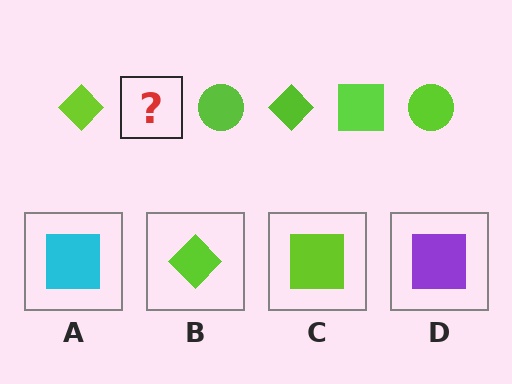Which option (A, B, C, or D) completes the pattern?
C.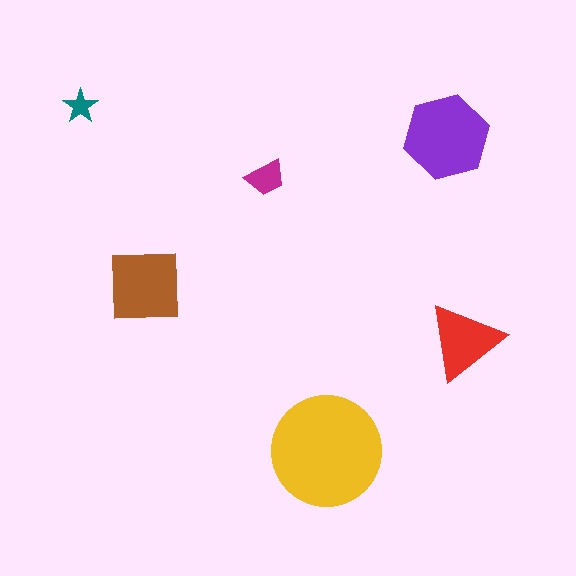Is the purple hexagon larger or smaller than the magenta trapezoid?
Larger.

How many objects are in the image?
There are 6 objects in the image.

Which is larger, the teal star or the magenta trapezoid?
The magenta trapezoid.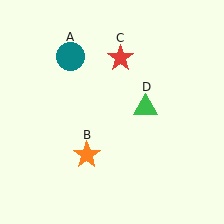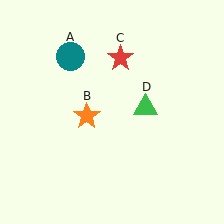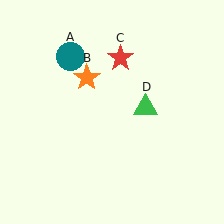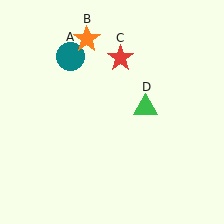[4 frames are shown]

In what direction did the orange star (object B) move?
The orange star (object B) moved up.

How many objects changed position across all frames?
1 object changed position: orange star (object B).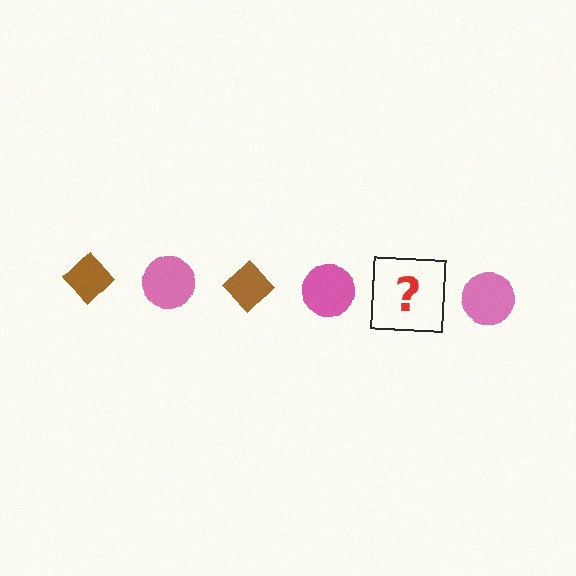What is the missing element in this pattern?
The missing element is a brown diamond.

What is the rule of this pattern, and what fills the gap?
The rule is that the pattern alternates between brown diamond and pink circle. The gap should be filled with a brown diamond.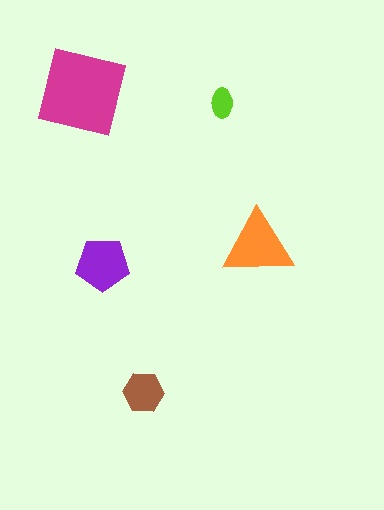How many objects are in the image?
There are 5 objects in the image.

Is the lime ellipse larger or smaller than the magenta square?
Smaller.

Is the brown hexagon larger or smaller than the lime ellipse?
Larger.